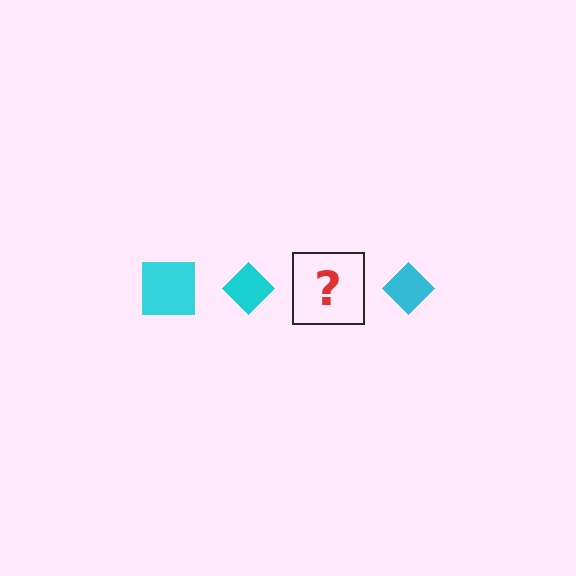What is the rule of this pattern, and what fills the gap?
The rule is that the pattern cycles through square, diamond shapes in cyan. The gap should be filled with a cyan square.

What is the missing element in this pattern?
The missing element is a cyan square.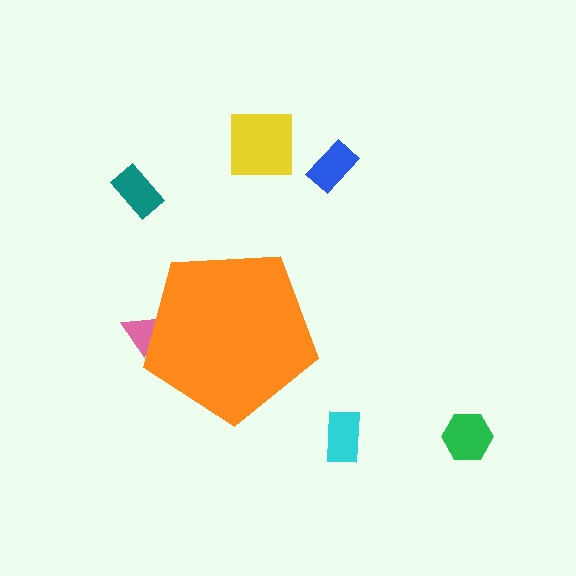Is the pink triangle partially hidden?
Yes, the pink triangle is partially hidden behind the orange pentagon.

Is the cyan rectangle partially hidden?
No, the cyan rectangle is fully visible.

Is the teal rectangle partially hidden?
No, the teal rectangle is fully visible.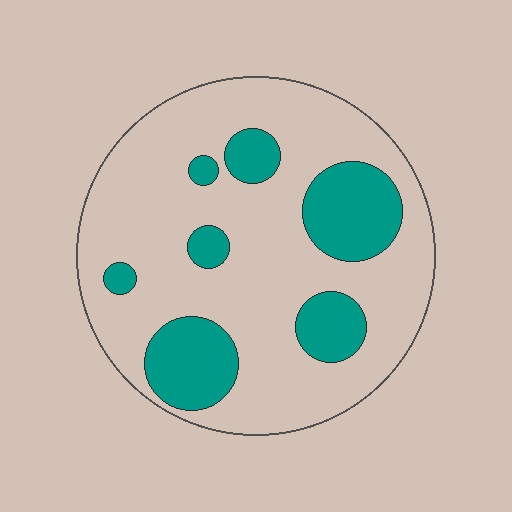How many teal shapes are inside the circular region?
7.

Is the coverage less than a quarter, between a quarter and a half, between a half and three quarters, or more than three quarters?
Less than a quarter.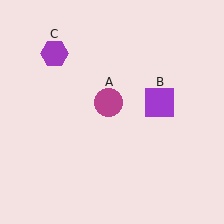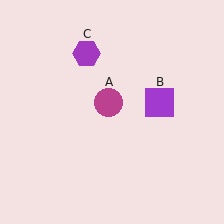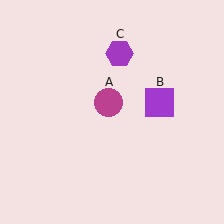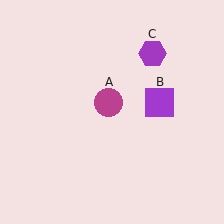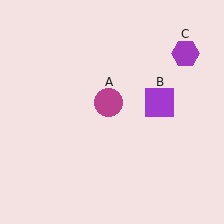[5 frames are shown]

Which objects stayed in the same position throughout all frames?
Magenta circle (object A) and purple square (object B) remained stationary.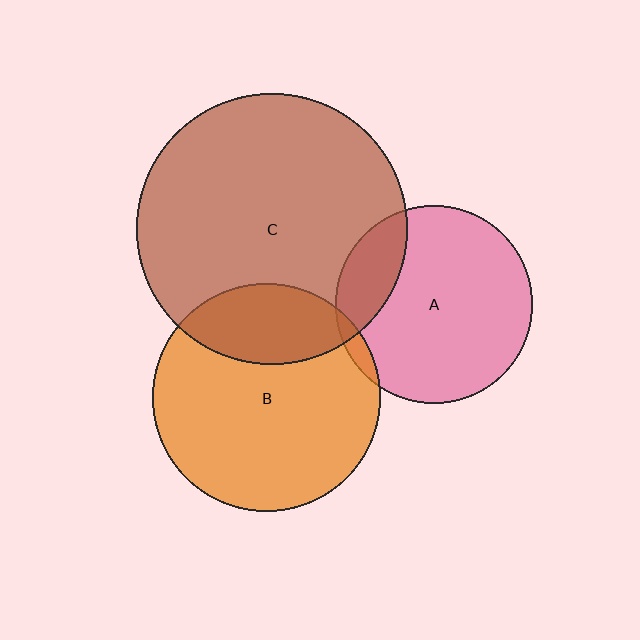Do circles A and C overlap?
Yes.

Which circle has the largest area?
Circle C (brown).